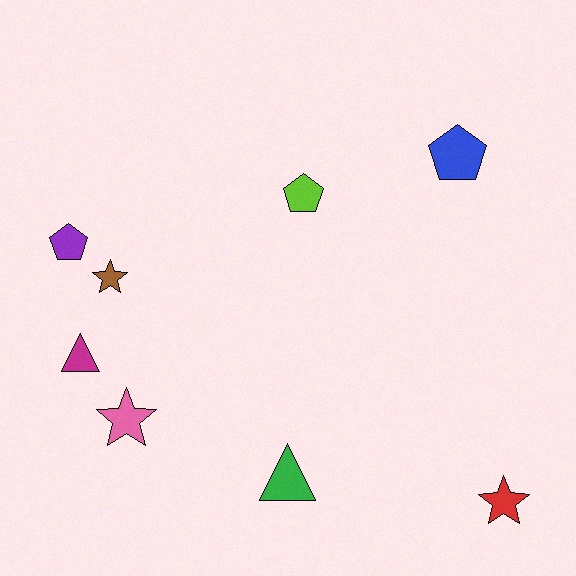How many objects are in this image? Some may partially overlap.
There are 8 objects.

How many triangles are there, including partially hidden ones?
There are 2 triangles.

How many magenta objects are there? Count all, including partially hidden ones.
There is 1 magenta object.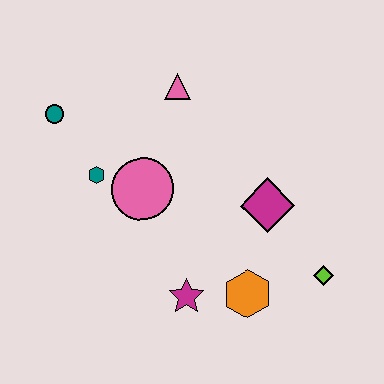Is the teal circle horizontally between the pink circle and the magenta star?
No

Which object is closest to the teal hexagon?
The pink circle is closest to the teal hexagon.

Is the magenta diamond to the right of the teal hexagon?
Yes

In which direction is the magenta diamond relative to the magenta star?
The magenta diamond is above the magenta star.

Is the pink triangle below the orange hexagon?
No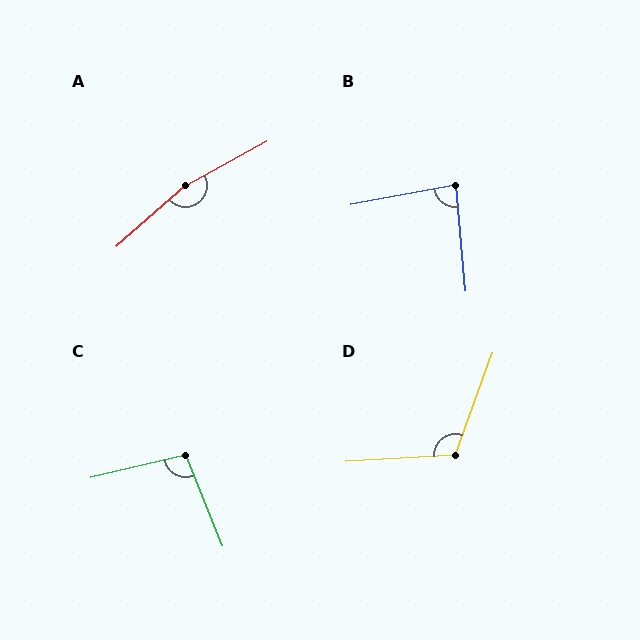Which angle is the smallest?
B, at approximately 85 degrees.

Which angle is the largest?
A, at approximately 167 degrees.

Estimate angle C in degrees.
Approximately 98 degrees.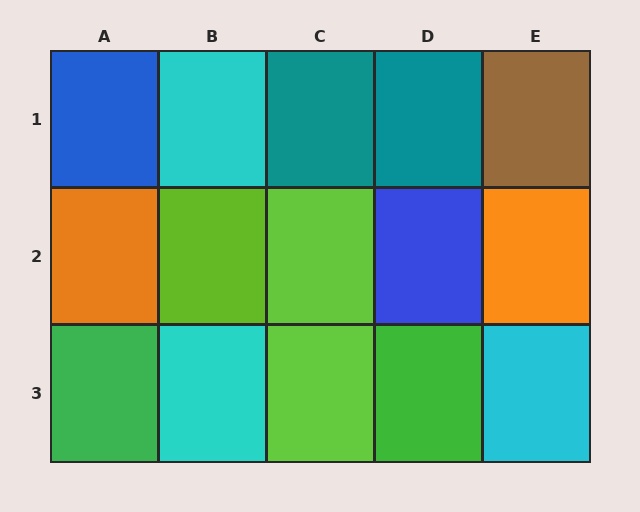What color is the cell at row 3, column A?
Green.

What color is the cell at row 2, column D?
Blue.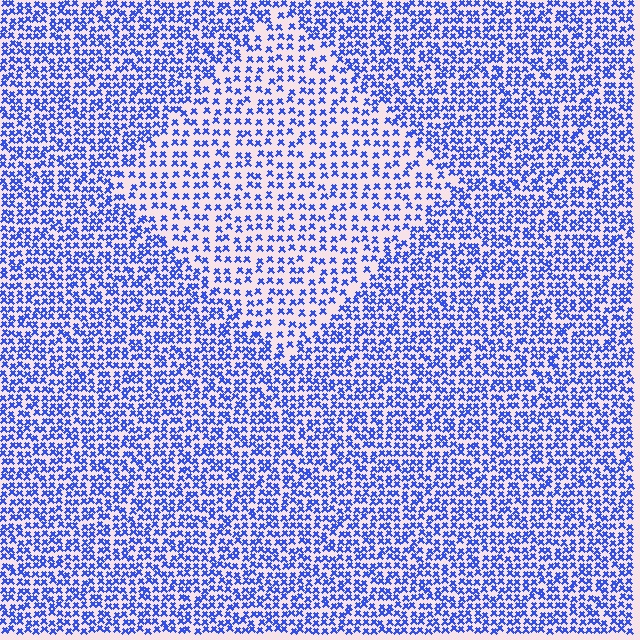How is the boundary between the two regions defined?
The boundary is defined by a change in element density (approximately 1.7x ratio). All elements are the same color, size, and shape.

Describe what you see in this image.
The image contains small blue elements arranged at two different densities. A diamond-shaped region is visible where the elements are less densely packed than the surrounding area.